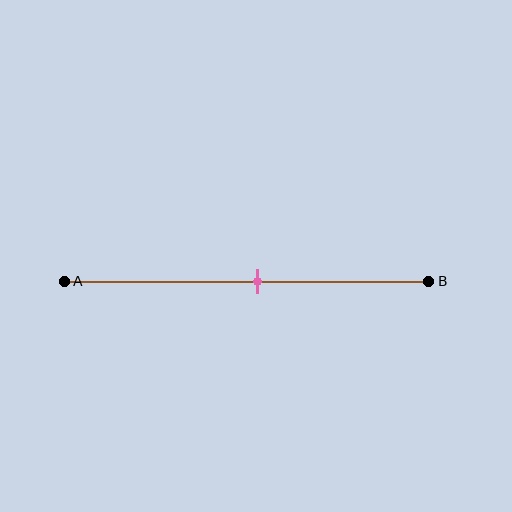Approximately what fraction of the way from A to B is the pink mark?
The pink mark is approximately 55% of the way from A to B.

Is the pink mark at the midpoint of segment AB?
Yes, the mark is approximately at the midpoint.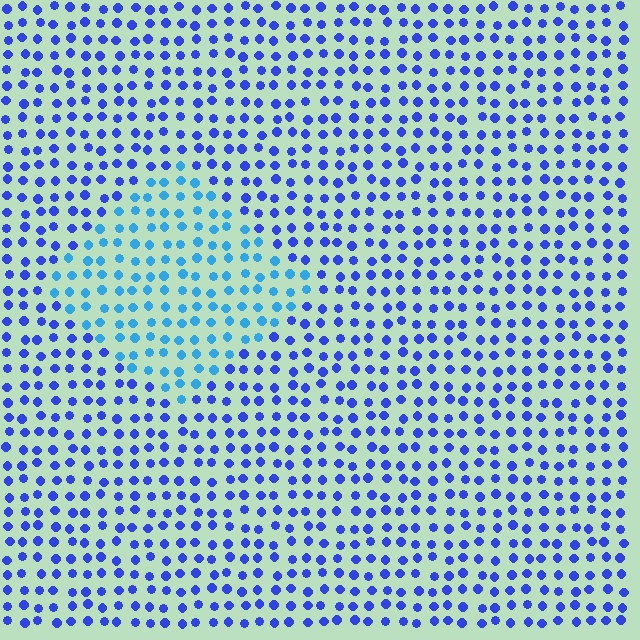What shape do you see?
I see a diamond.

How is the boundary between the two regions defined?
The boundary is defined purely by a slight shift in hue (about 33 degrees). Spacing, size, and orientation are identical on both sides.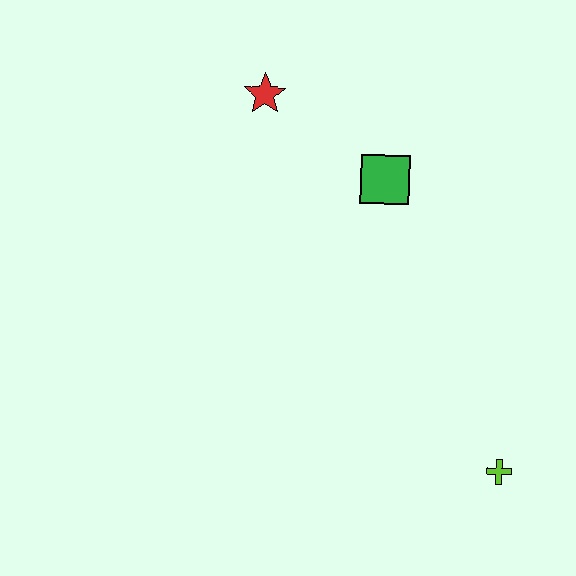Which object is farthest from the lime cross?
The red star is farthest from the lime cross.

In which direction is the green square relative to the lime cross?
The green square is above the lime cross.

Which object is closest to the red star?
The green square is closest to the red star.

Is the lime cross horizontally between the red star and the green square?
No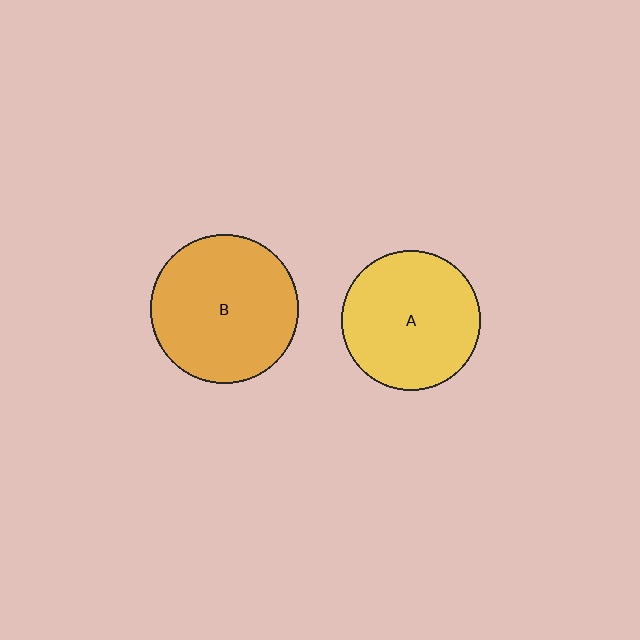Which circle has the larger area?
Circle B (orange).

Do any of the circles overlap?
No, none of the circles overlap.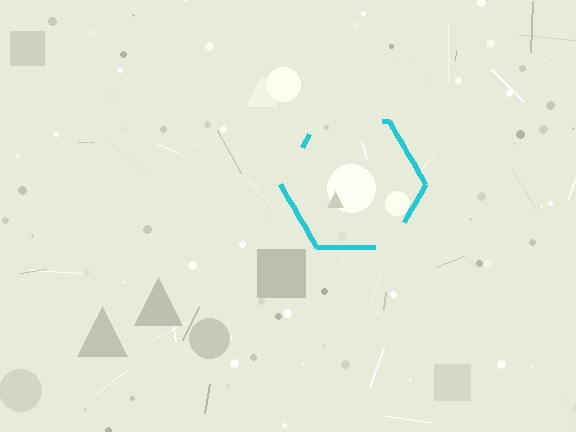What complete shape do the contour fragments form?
The contour fragments form a hexagon.